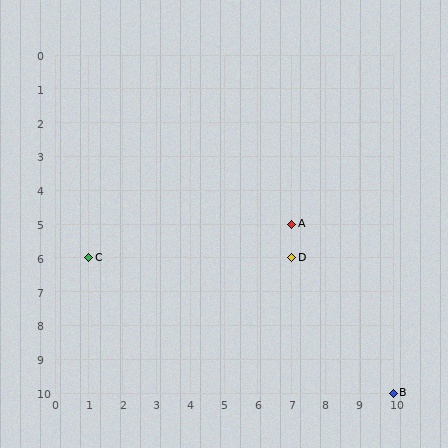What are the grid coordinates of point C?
Point C is at grid coordinates (1, 6).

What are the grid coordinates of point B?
Point B is at grid coordinates (10, 10).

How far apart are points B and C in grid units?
Points B and C are 9 columns and 4 rows apart (about 9.8 grid units diagonally).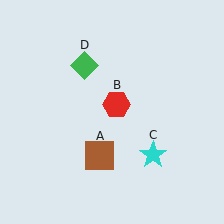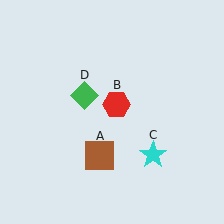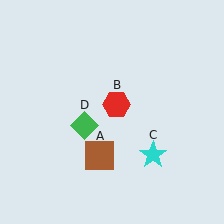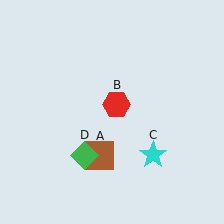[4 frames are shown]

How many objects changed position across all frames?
1 object changed position: green diamond (object D).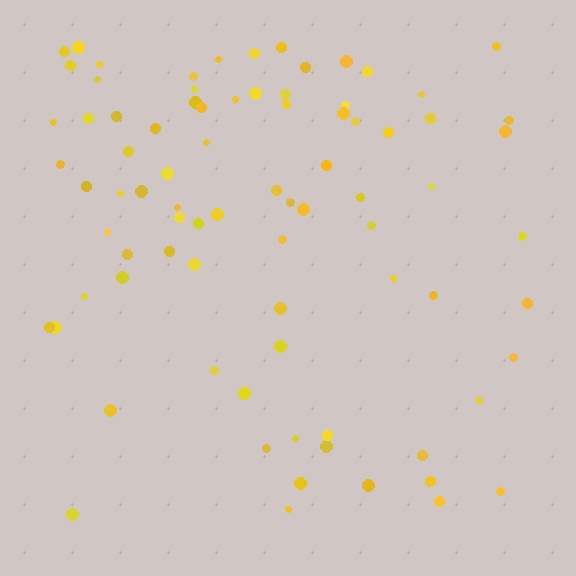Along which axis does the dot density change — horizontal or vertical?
Vertical.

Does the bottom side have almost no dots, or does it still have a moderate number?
Still a moderate number, just noticeably fewer than the top.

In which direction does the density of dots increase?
From bottom to top, with the top side densest.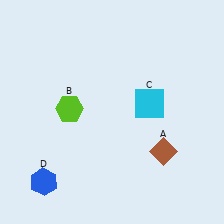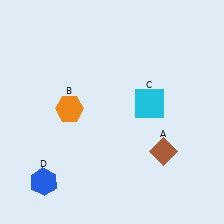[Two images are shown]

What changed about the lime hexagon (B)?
In Image 1, B is lime. In Image 2, it changed to orange.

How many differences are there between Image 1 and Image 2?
There is 1 difference between the two images.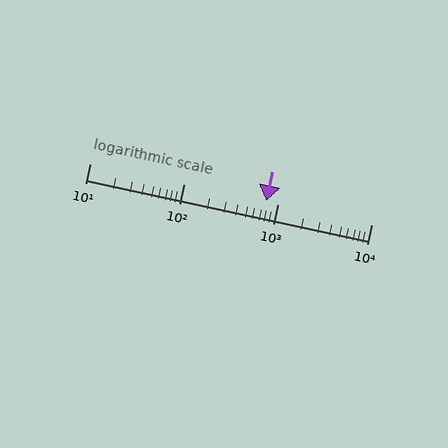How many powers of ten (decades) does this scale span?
The scale spans 3 decades, from 10 to 10000.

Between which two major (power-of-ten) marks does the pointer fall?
The pointer is between 100 and 1000.